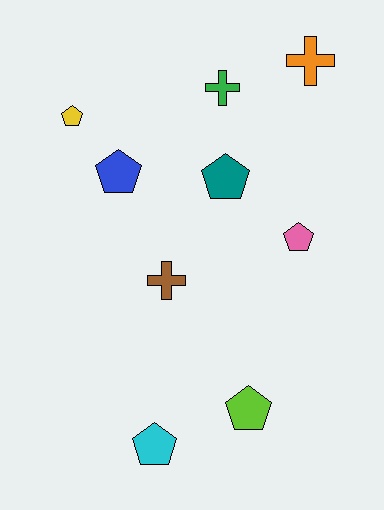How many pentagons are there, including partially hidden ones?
There are 6 pentagons.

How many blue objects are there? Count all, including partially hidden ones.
There is 1 blue object.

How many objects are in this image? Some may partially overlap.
There are 9 objects.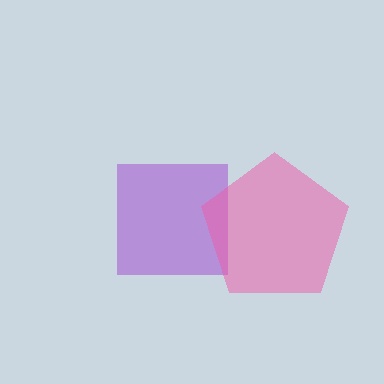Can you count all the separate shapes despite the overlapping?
Yes, there are 2 separate shapes.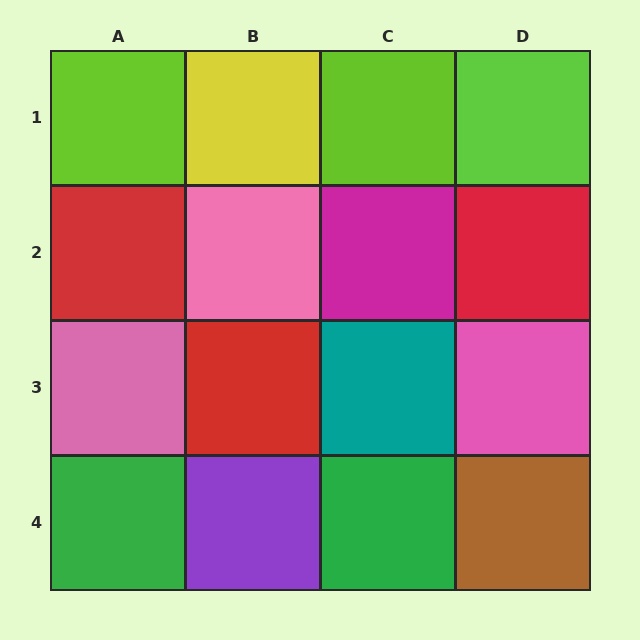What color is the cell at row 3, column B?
Red.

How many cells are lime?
3 cells are lime.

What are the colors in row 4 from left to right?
Green, purple, green, brown.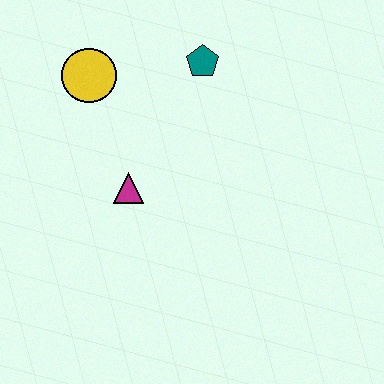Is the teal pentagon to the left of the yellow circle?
No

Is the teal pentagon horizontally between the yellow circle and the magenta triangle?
No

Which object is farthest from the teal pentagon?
The magenta triangle is farthest from the teal pentagon.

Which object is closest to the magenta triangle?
The yellow circle is closest to the magenta triangle.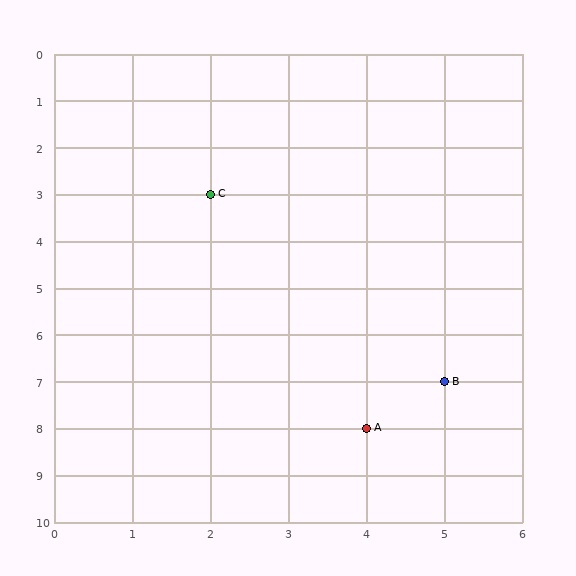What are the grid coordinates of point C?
Point C is at grid coordinates (2, 3).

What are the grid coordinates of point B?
Point B is at grid coordinates (5, 7).